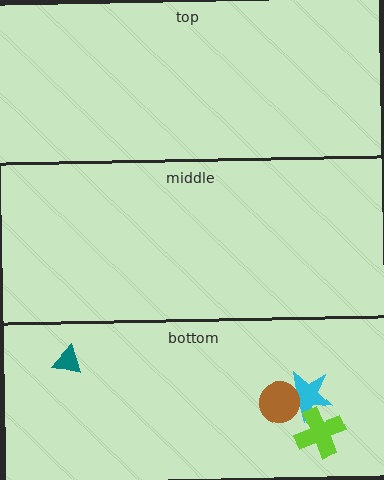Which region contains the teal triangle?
The bottom region.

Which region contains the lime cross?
The bottom region.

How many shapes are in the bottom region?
4.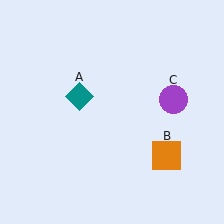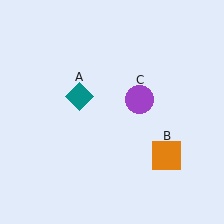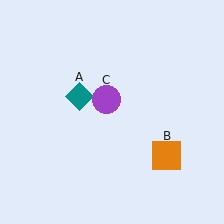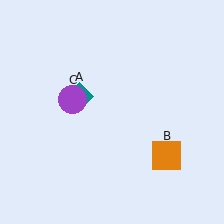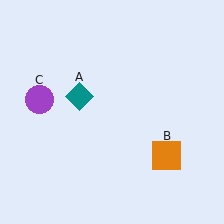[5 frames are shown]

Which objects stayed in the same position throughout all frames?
Teal diamond (object A) and orange square (object B) remained stationary.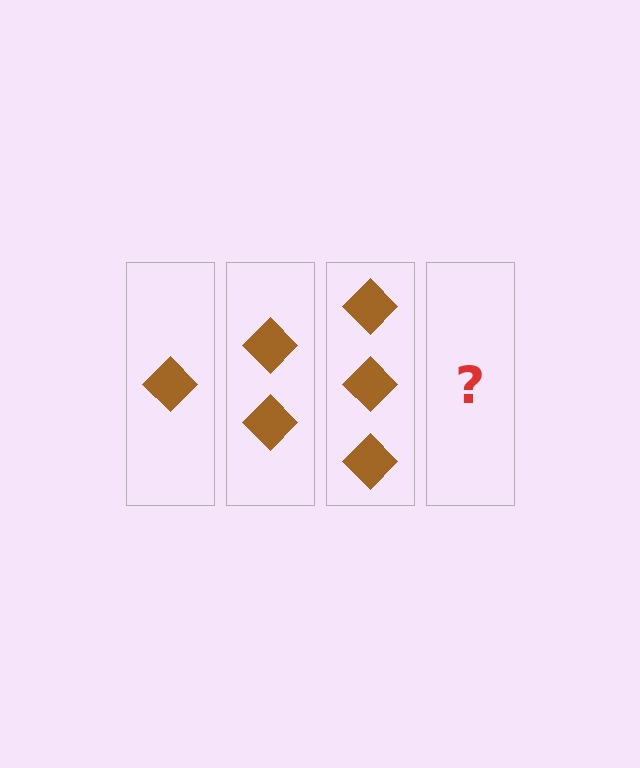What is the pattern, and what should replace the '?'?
The pattern is that each step adds one more diamond. The '?' should be 4 diamonds.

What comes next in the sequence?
The next element should be 4 diamonds.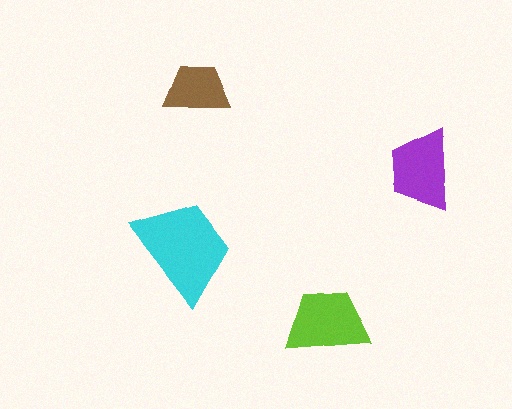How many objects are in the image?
There are 4 objects in the image.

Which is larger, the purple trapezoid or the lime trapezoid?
The lime one.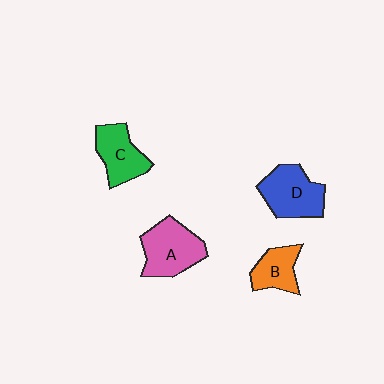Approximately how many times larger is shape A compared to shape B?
Approximately 1.6 times.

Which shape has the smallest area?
Shape B (orange).